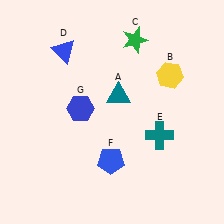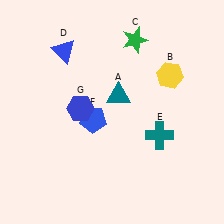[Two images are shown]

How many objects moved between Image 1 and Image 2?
1 object moved between the two images.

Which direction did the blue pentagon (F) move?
The blue pentagon (F) moved up.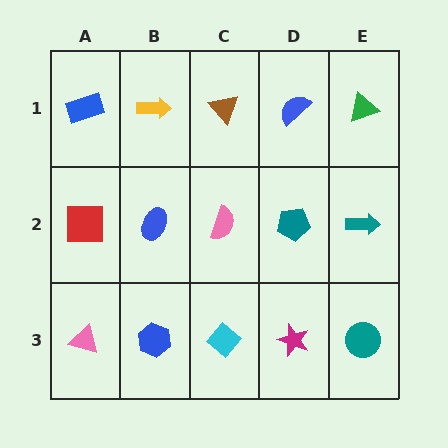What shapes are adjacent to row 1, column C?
A pink semicircle (row 2, column C), a yellow arrow (row 1, column B), a blue semicircle (row 1, column D).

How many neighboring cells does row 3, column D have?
3.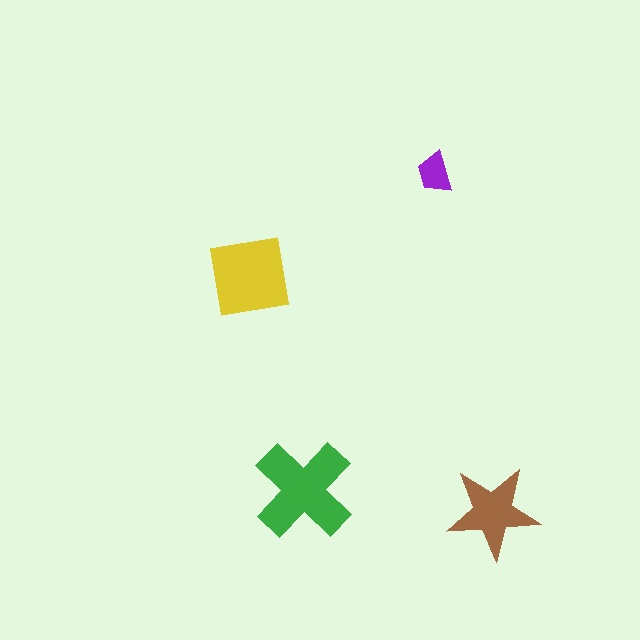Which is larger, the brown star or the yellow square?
The yellow square.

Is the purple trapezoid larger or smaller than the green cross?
Smaller.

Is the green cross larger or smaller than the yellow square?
Larger.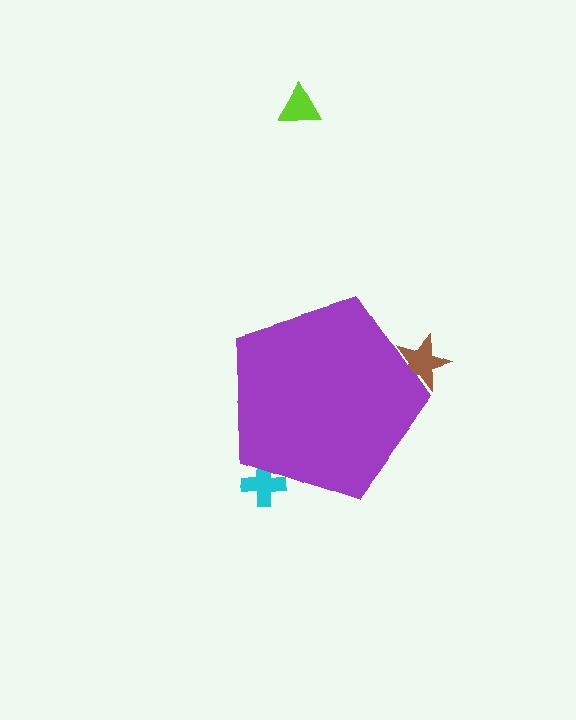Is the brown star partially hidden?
Yes, the brown star is partially hidden behind the purple pentagon.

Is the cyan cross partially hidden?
Yes, the cyan cross is partially hidden behind the purple pentagon.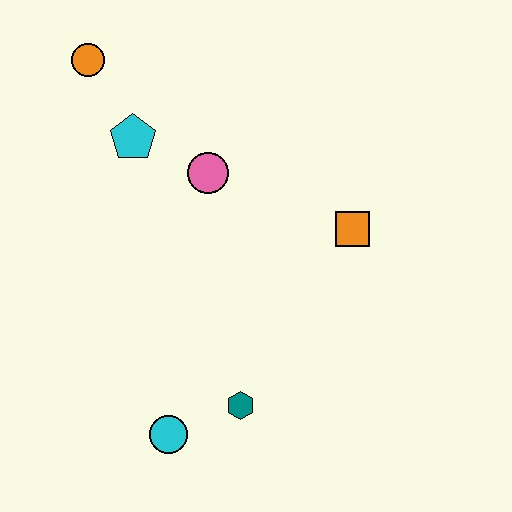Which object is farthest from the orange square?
The orange circle is farthest from the orange square.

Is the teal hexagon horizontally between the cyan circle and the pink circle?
No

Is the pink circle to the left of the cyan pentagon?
No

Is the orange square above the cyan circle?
Yes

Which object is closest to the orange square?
The pink circle is closest to the orange square.